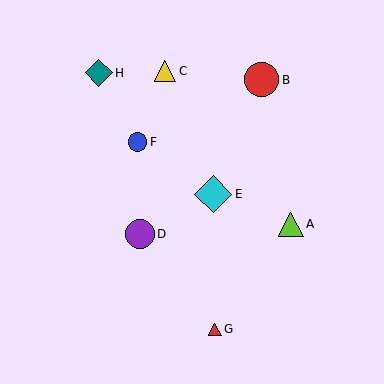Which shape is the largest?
The cyan diamond (labeled E) is the largest.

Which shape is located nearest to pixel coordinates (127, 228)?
The purple circle (labeled D) at (140, 234) is nearest to that location.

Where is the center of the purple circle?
The center of the purple circle is at (140, 234).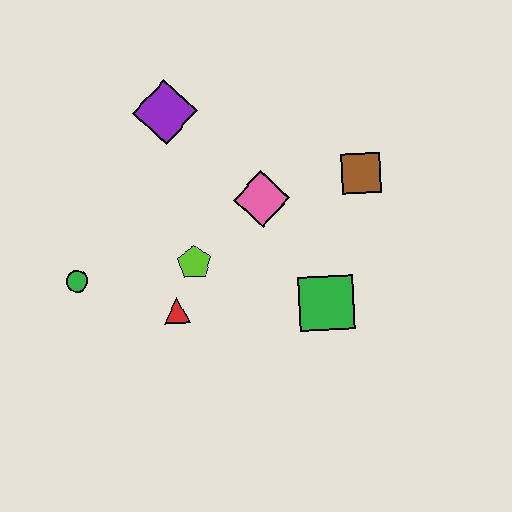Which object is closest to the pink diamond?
The lime pentagon is closest to the pink diamond.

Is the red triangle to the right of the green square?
No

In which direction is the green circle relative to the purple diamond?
The green circle is below the purple diamond.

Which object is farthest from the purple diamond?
The green square is farthest from the purple diamond.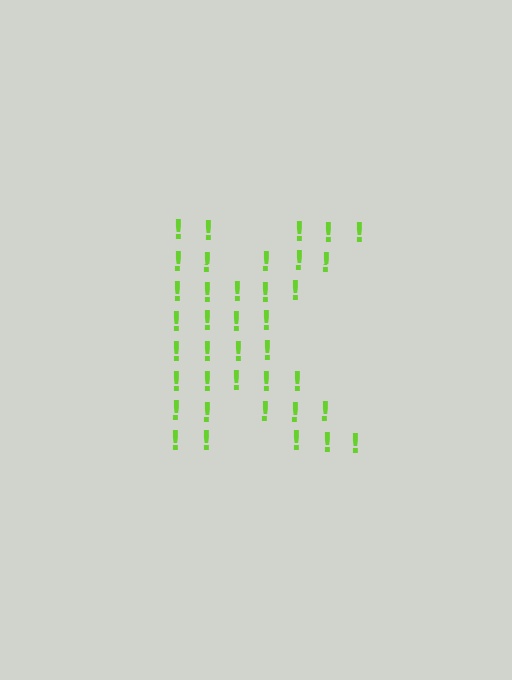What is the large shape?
The large shape is the letter K.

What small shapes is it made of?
It is made of small exclamation marks.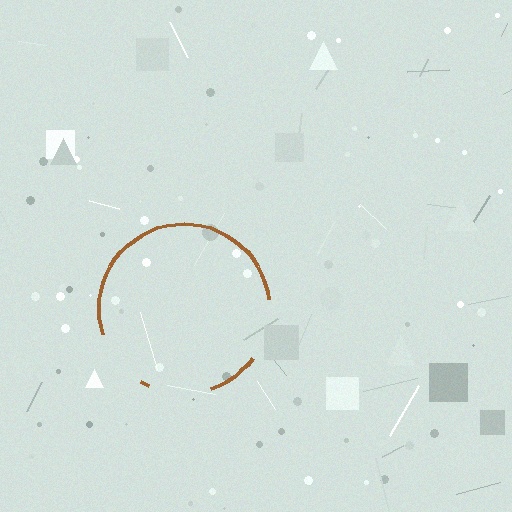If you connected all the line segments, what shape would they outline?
They would outline a circle.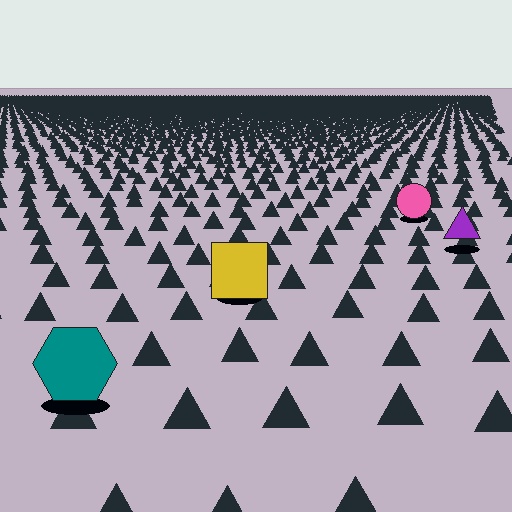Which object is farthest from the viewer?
The pink circle is farthest from the viewer. It appears smaller and the ground texture around it is denser.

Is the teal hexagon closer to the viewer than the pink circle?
Yes. The teal hexagon is closer — you can tell from the texture gradient: the ground texture is coarser near it.